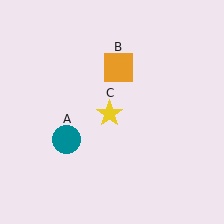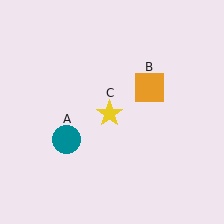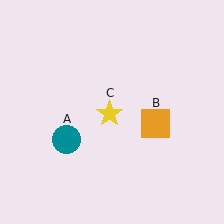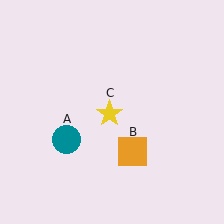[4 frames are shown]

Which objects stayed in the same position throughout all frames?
Teal circle (object A) and yellow star (object C) remained stationary.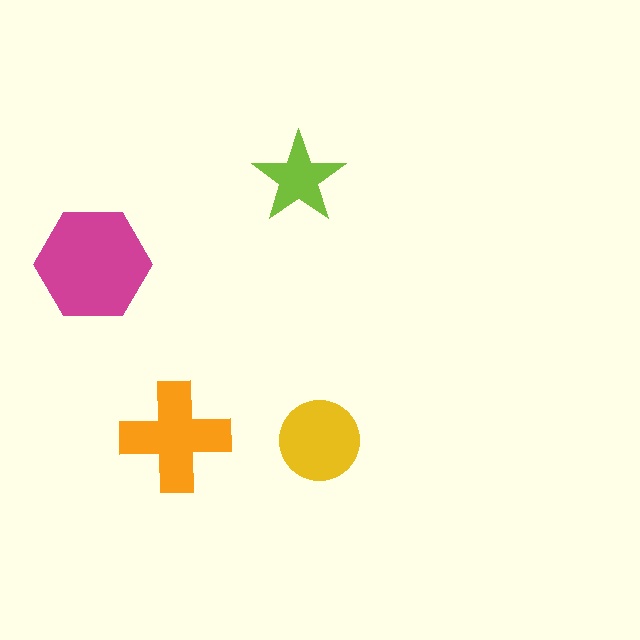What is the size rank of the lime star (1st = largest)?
4th.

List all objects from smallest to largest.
The lime star, the yellow circle, the orange cross, the magenta hexagon.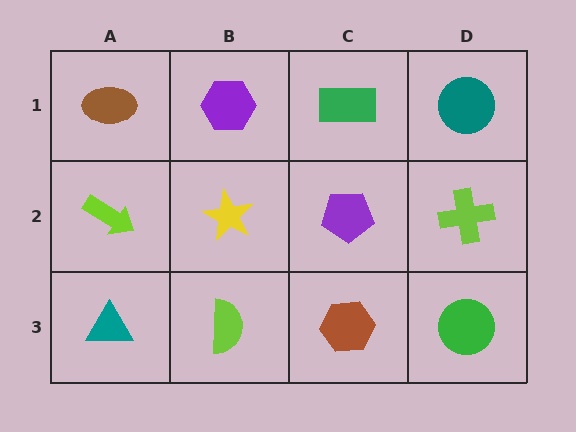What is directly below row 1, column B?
A yellow star.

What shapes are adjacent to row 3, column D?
A lime cross (row 2, column D), a brown hexagon (row 3, column C).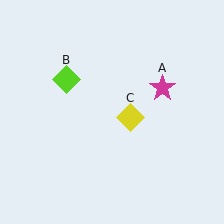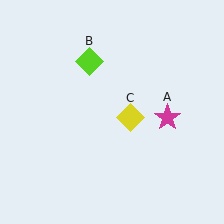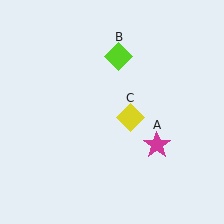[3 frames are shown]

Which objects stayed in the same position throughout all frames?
Yellow diamond (object C) remained stationary.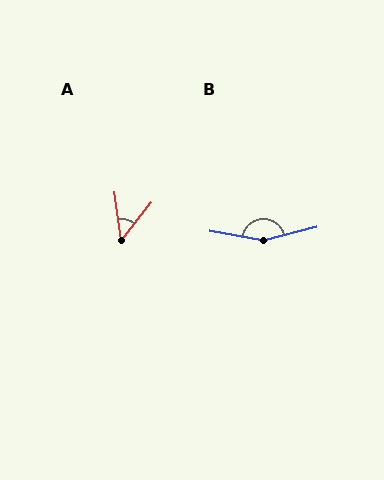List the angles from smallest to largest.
A (46°), B (156°).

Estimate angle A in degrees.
Approximately 46 degrees.